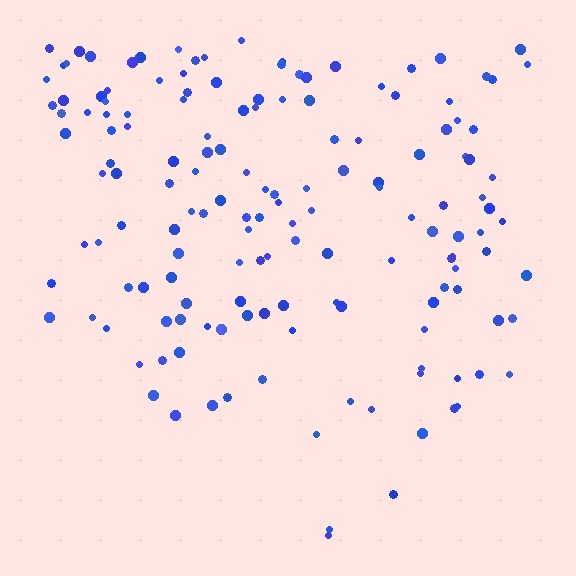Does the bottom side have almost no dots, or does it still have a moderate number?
Still a moderate number, just noticeably fewer than the top.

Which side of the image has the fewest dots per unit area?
The bottom.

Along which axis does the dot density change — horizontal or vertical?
Vertical.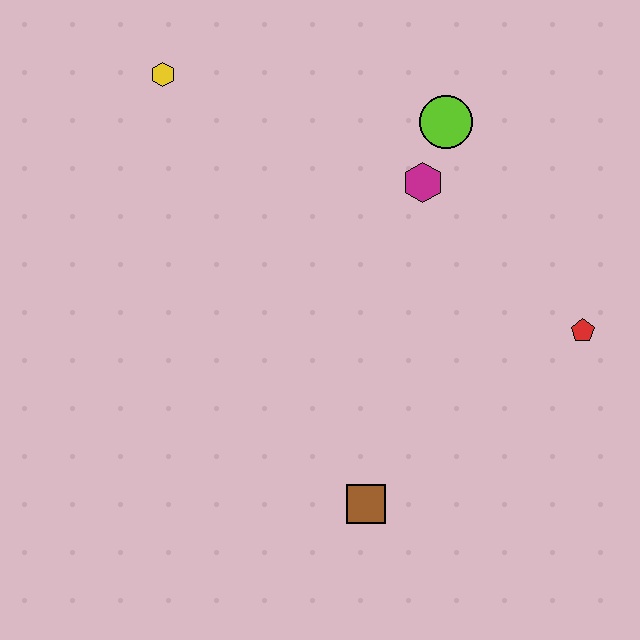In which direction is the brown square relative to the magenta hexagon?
The brown square is below the magenta hexagon.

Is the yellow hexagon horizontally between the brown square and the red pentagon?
No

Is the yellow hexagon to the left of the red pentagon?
Yes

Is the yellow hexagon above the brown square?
Yes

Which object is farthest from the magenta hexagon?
The brown square is farthest from the magenta hexagon.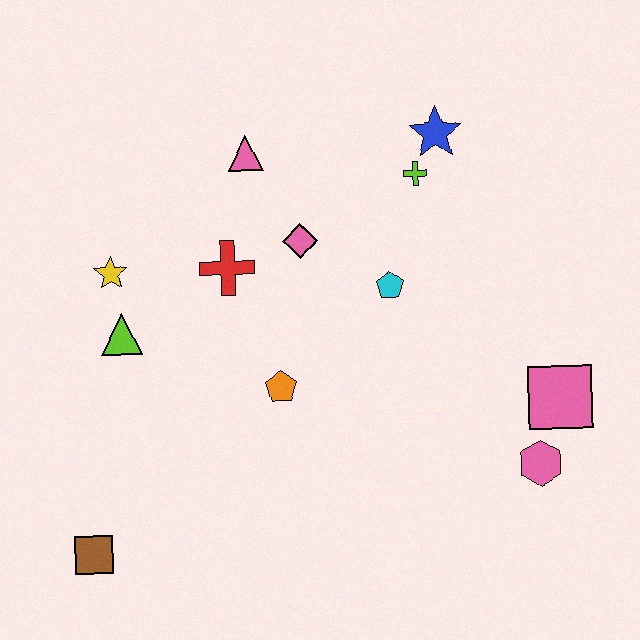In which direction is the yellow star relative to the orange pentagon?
The yellow star is to the left of the orange pentagon.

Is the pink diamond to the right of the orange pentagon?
Yes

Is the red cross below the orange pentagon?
No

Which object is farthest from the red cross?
The pink hexagon is farthest from the red cross.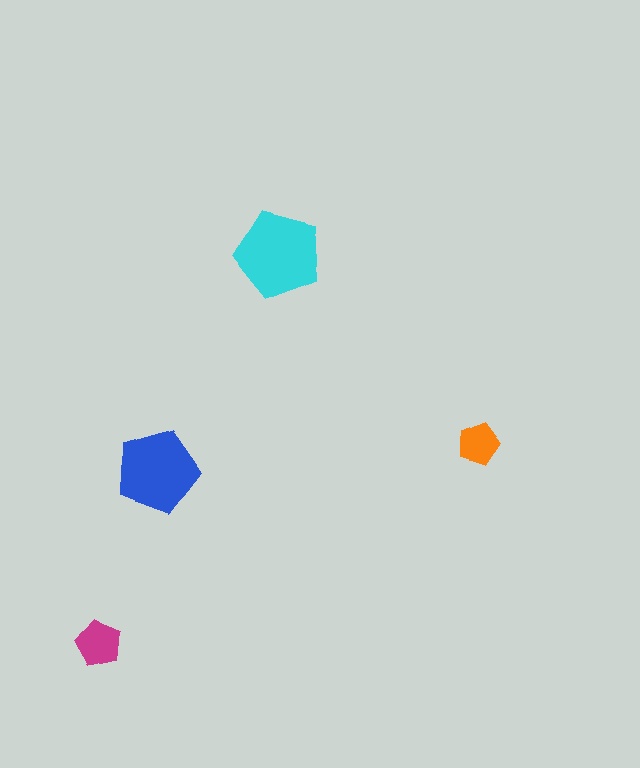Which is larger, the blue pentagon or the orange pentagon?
The blue one.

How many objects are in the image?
There are 4 objects in the image.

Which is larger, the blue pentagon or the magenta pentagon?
The blue one.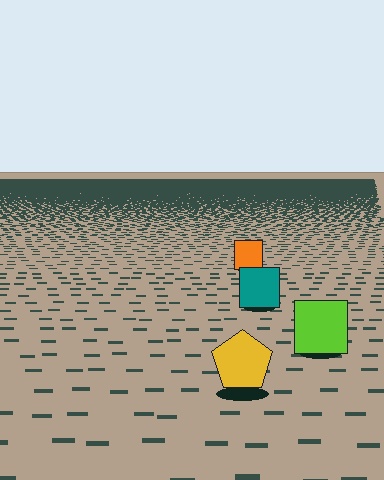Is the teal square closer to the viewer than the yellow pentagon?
No. The yellow pentagon is closer — you can tell from the texture gradient: the ground texture is coarser near it.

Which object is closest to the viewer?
The yellow pentagon is closest. The texture marks near it are larger and more spread out.